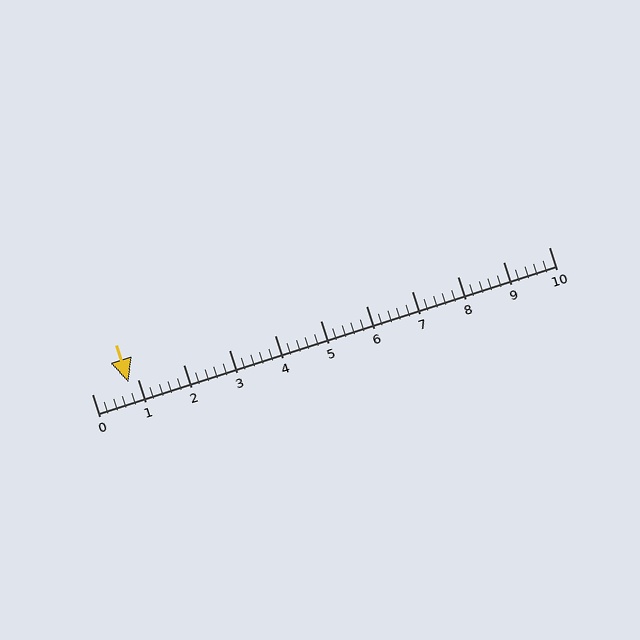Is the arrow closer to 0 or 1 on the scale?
The arrow is closer to 1.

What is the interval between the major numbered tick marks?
The major tick marks are spaced 1 units apart.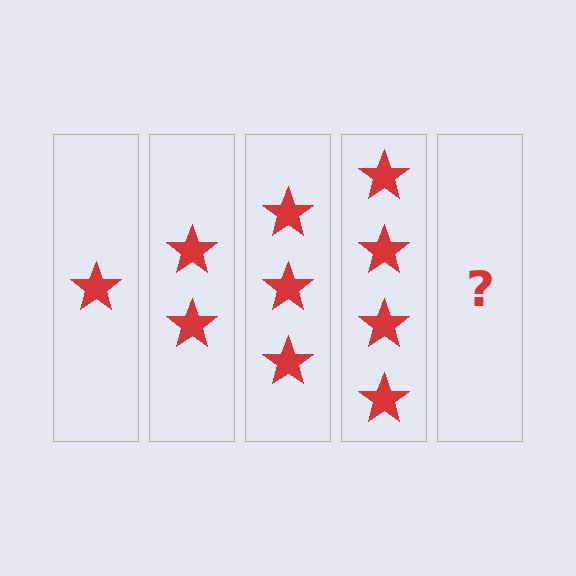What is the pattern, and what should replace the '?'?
The pattern is that each step adds one more star. The '?' should be 5 stars.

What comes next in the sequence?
The next element should be 5 stars.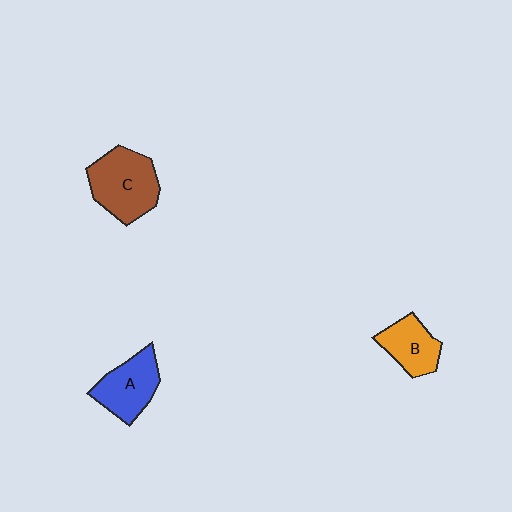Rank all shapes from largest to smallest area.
From largest to smallest: C (brown), A (blue), B (orange).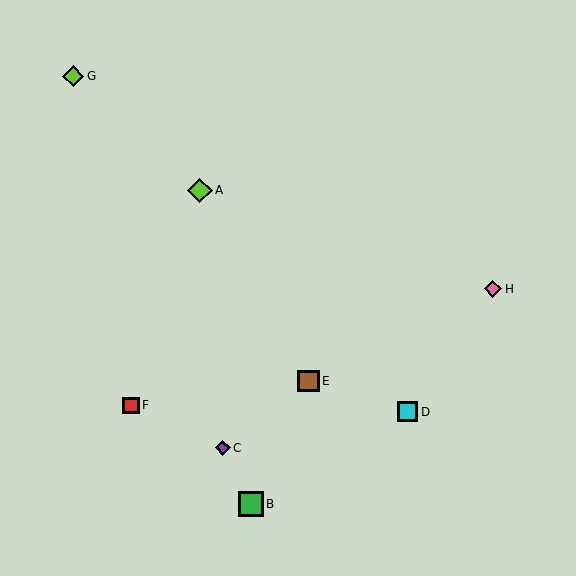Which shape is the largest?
The lime diamond (labeled A) is the largest.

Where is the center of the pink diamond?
The center of the pink diamond is at (493, 289).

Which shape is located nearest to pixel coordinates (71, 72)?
The lime diamond (labeled G) at (73, 76) is nearest to that location.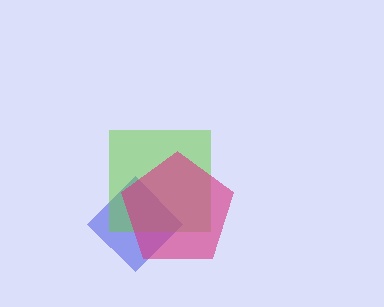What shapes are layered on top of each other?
The layered shapes are: a blue diamond, a lime square, a magenta pentagon.